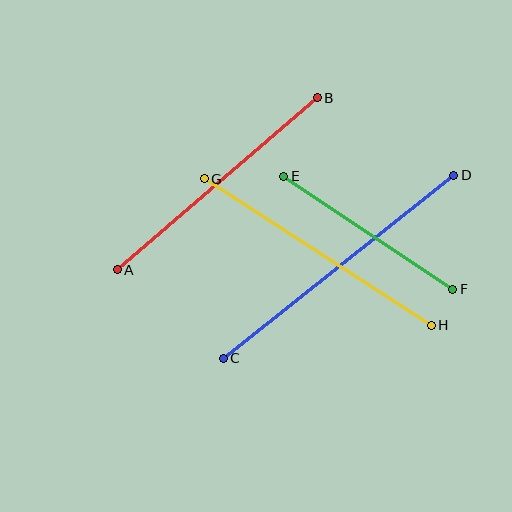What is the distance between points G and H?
The distance is approximately 270 pixels.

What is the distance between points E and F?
The distance is approximately 203 pixels.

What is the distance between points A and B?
The distance is approximately 264 pixels.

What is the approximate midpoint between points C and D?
The midpoint is at approximately (339, 267) pixels.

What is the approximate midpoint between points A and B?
The midpoint is at approximately (217, 184) pixels.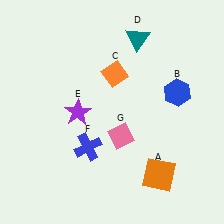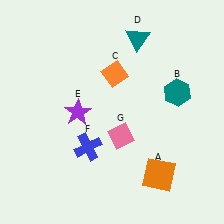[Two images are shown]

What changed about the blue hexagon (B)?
In Image 1, B is blue. In Image 2, it changed to teal.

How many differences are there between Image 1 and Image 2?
There is 1 difference between the two images.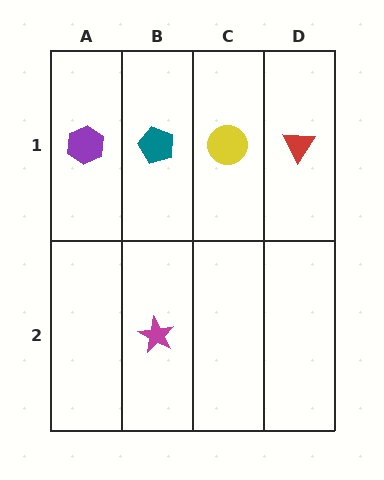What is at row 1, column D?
A red triangle.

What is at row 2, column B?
A magenta star.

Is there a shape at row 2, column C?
No, that cell is empty.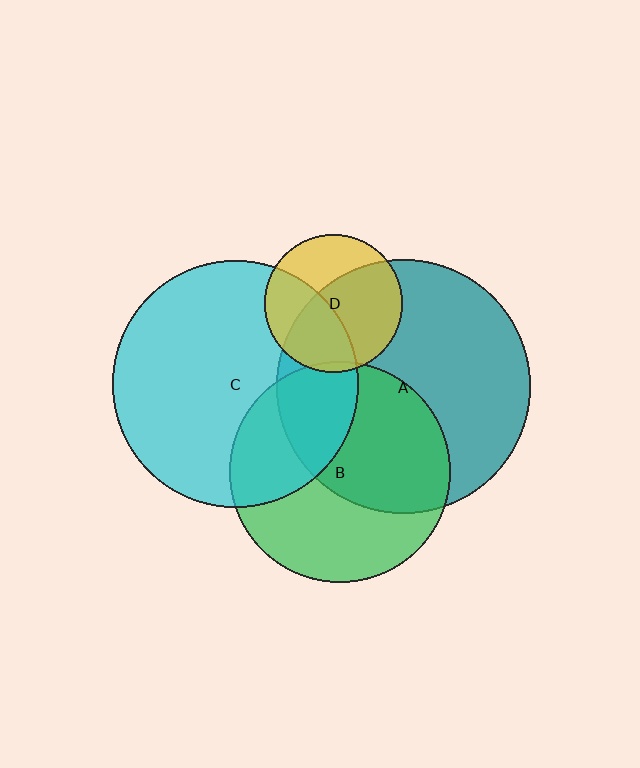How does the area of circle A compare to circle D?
Approximately 3.4 times.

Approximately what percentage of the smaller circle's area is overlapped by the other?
Approximately 40%.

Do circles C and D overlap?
Yes.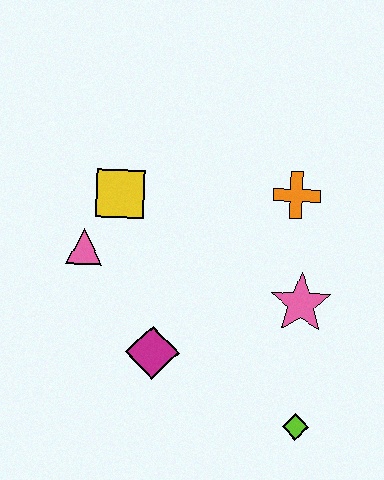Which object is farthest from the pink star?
The pink triangle is farthest from the pink star.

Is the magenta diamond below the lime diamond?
No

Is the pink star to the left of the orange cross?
No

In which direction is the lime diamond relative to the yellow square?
The lime diamond is below the yellow square.